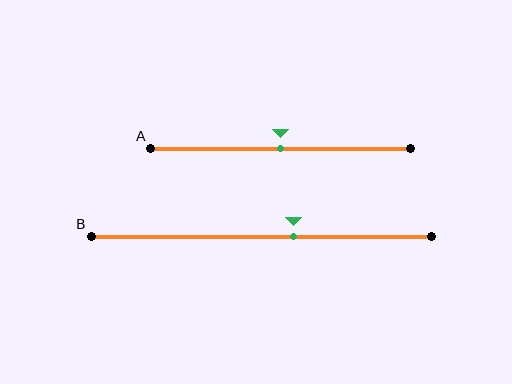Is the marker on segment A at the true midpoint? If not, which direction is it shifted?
Yes, the marker on segment A is at the true midpoint.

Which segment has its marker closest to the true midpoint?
Segment A has its marker closest to the true midpoint.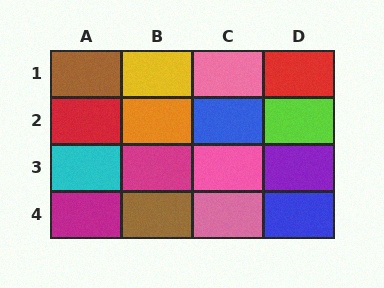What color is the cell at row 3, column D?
Purple.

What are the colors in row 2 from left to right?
Red, orange, blue, lime.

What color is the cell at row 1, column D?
Red.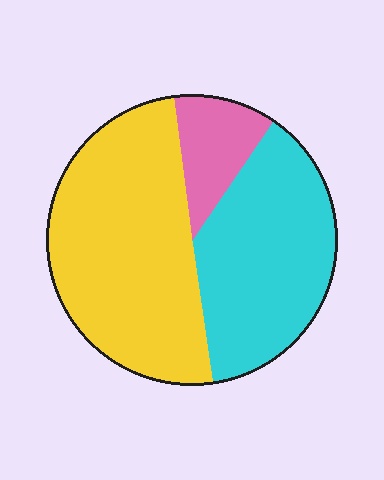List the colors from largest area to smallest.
From largest to smallest: yellow, cyan, pink.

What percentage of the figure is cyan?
Cyan takes up about three eighths (3/8) of the figure.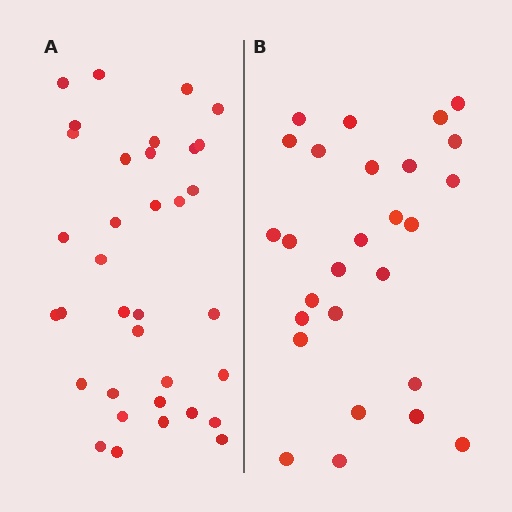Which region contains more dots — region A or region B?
Region A (the left region) has more dots.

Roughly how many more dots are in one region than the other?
Region A has roughly 8 or so more dots than region B.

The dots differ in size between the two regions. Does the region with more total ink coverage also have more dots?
No. Region B has more total ink coverage because its dots are larger, but region A actually contains more individual dots. Total area can be misleading — the number of items is what matters here.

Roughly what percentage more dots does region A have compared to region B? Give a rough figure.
About 30% more.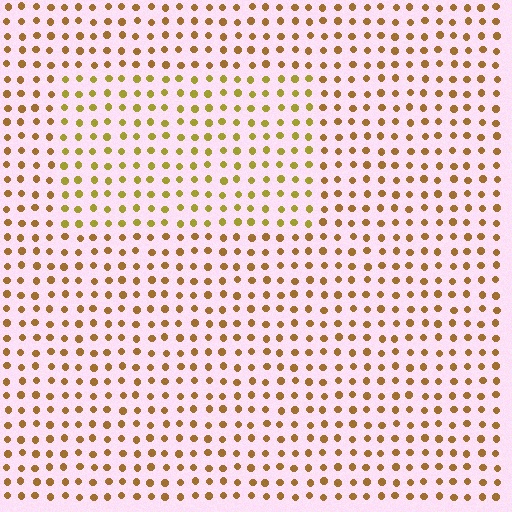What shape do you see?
I see a rectangle.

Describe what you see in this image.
The image is filled with small brown elements in a uniform arrangement. A rectangle-shaped region is visible where the elements are tinted to a slightly different hue, forming a subtle color boundary.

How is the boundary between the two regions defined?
The boundary is defined purely by a slight shift in hue (about 26 degrees). Spacing, size, and orientation are identical on both sides.